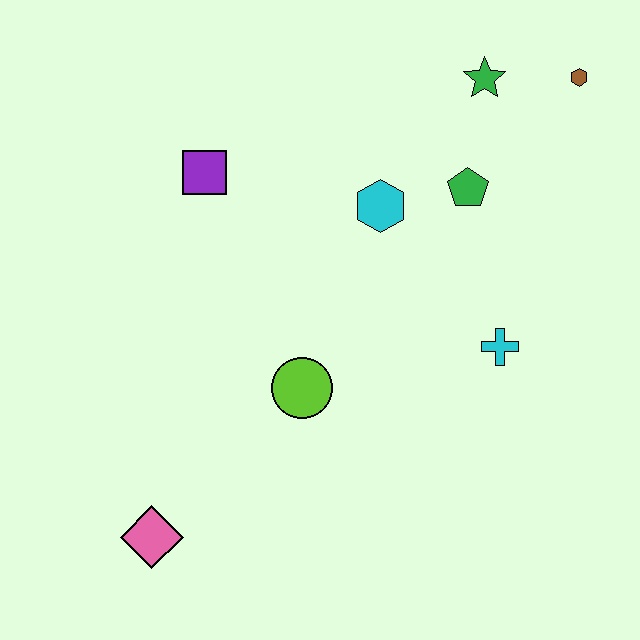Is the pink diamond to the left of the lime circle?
Yes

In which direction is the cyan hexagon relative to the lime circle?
The cyan hexagon is above the lime circle.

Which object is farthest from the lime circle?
The brown hexagon is farthest from the lime circle.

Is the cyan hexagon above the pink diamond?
Yes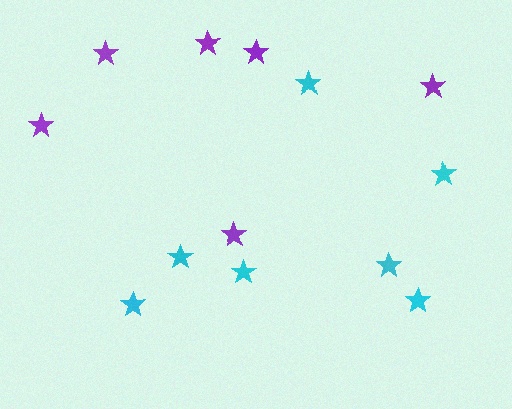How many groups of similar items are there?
There are 2 groups: one group of cyan stars (7) and one group of purple stars (6).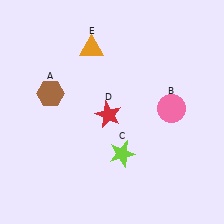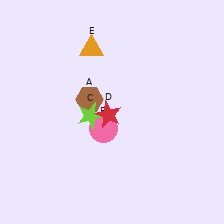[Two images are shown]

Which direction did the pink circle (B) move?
The pink circle (B) moved left.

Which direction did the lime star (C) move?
The lime star (C) moved up.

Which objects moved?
The objects that moved are: the brown hexagon (A), the pink circle (B), the lime star (C).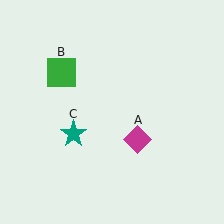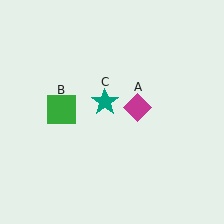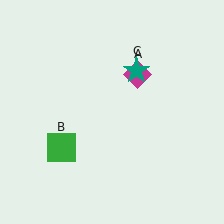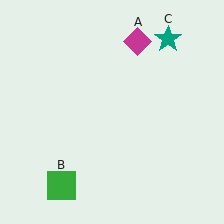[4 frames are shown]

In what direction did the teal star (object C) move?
The teal star (object C) moved up and to the right.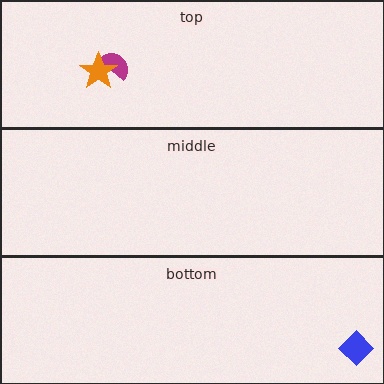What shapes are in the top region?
The magenta semicircle, the orange star.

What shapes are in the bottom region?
The blue diamond.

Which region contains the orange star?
The top region.